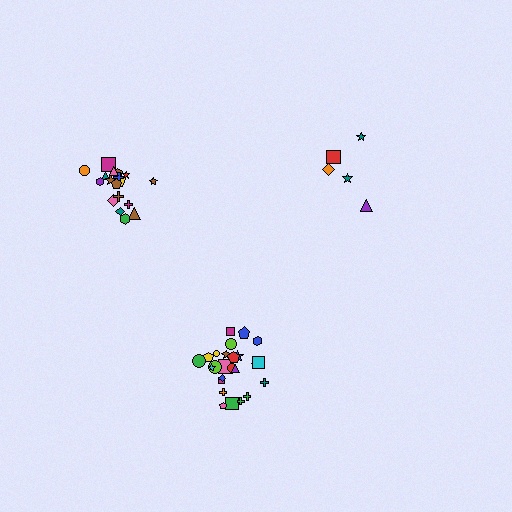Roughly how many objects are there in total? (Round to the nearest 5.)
Roughly 50 objects in total.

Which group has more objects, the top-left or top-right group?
The top-left group.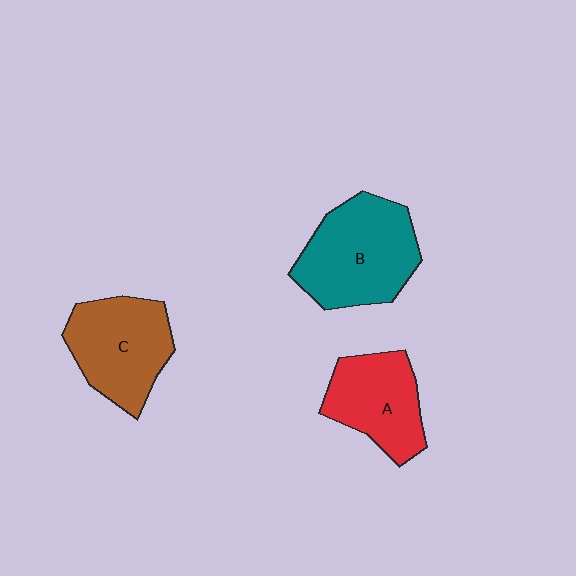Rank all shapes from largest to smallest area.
From largest to smallest: B (teal), C (brown), A (red).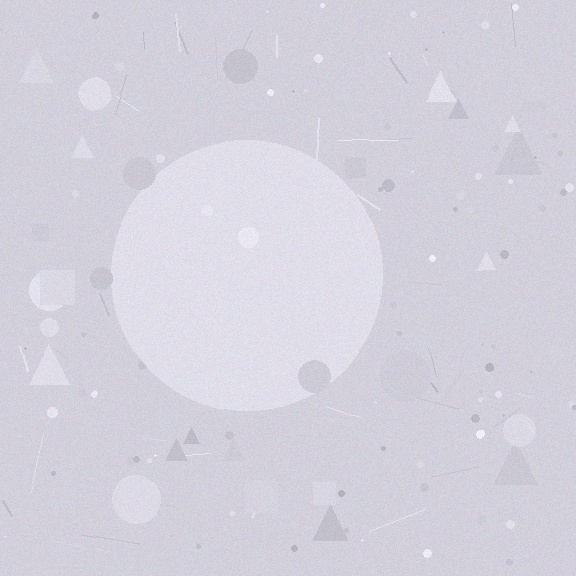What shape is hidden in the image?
A circle is hidden in the image.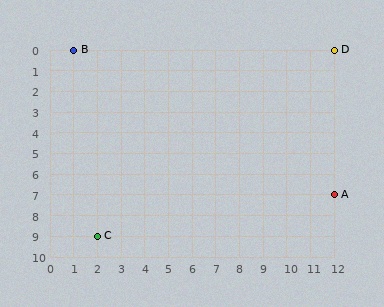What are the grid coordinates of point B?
Point B is at grid coordinates (1, 0).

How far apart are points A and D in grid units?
Points A and D are 7 rows apart.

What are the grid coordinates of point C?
Point C is at grid coordinates (2, 9).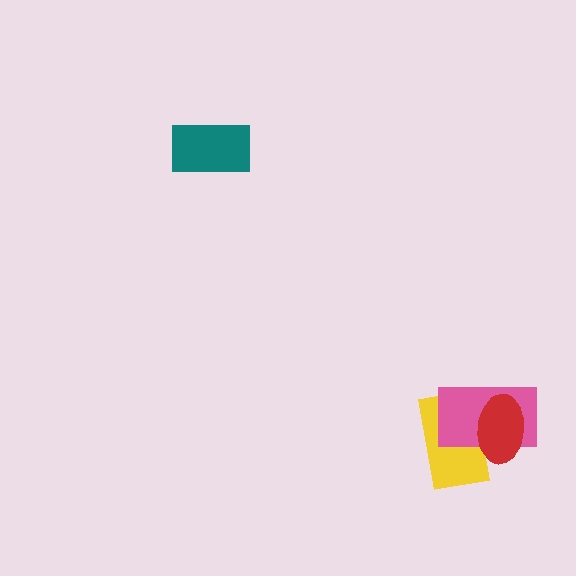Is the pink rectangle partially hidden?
Yes, it is partially covered by another shape.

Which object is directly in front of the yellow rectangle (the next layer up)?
The pink rectangle is directly in front of the yellow rectangle.